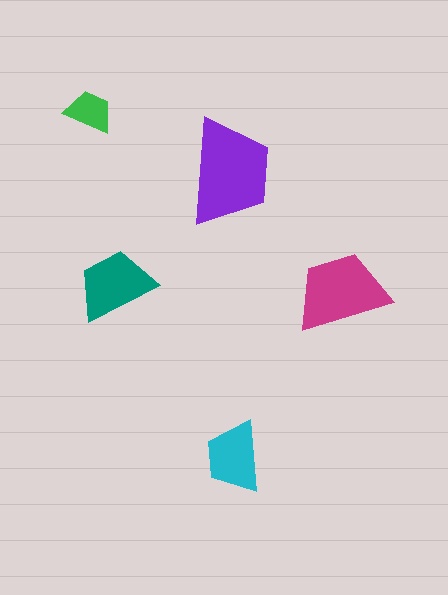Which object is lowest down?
The cyan trapezoid is bottommost.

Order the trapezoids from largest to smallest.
the purple one, the magenta one, the teal one, the cyan one, the green one.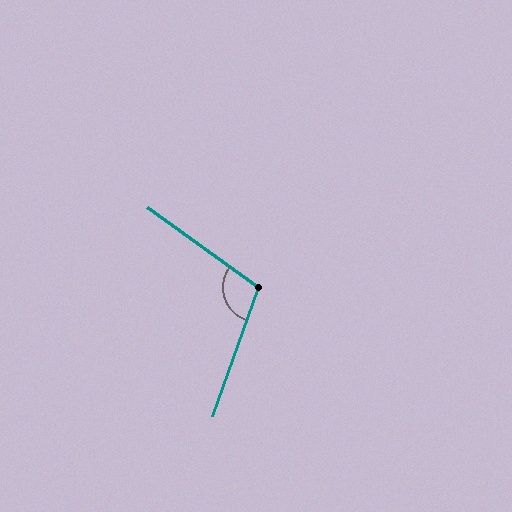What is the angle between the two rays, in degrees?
Approximately 106 degrees.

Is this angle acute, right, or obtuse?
It is obtuse.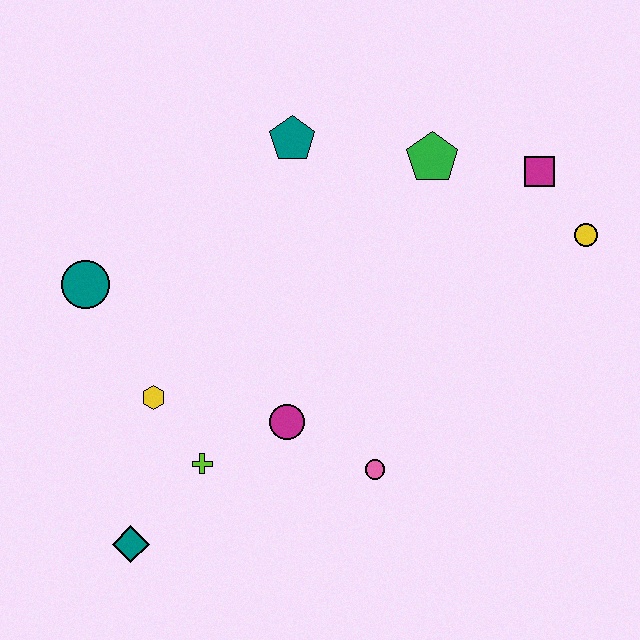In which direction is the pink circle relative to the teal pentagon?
The pink circle is below the teal pentagon.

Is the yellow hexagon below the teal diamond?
No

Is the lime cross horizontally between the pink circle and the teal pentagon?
No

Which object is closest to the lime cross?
The yellow hexagon is closest to the lime cross.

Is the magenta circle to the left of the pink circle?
Yes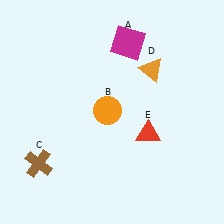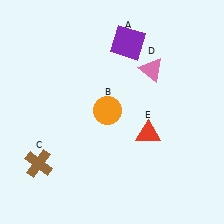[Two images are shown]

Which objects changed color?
A changed from magenta to purple. D changed from orange to pink.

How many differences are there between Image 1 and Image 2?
There are 2 differences between the two images.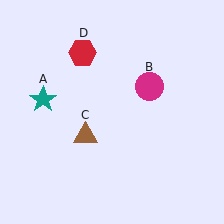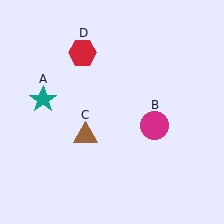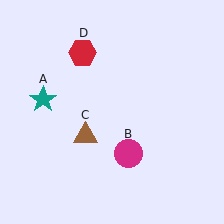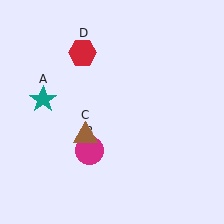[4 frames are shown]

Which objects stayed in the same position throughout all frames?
Teal star (object A) and brown triangle (object C) and red hexagon (object D) remained stationary.